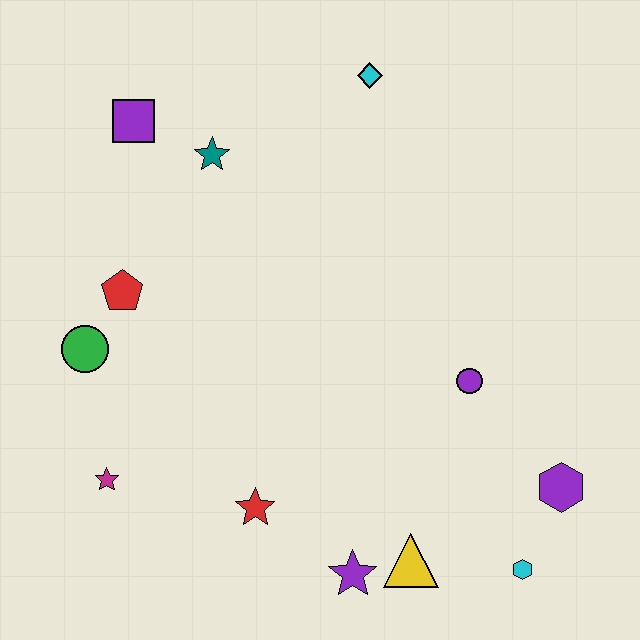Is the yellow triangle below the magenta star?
Yes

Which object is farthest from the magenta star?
The cyan diamond is farthest from the magenta star.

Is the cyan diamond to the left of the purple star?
No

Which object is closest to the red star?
The purple star is closest to the red star.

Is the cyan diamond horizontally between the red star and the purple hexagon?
Yes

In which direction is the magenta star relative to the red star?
The magenta star is to the left of the red star.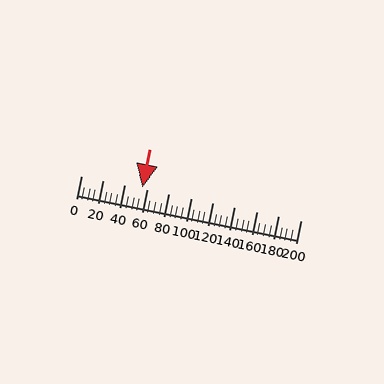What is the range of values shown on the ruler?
The ruler shows values from 0 to 200.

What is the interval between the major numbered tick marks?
The major tick marks are spaced 20 units apart.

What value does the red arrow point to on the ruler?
The red arrow points to approximately 56.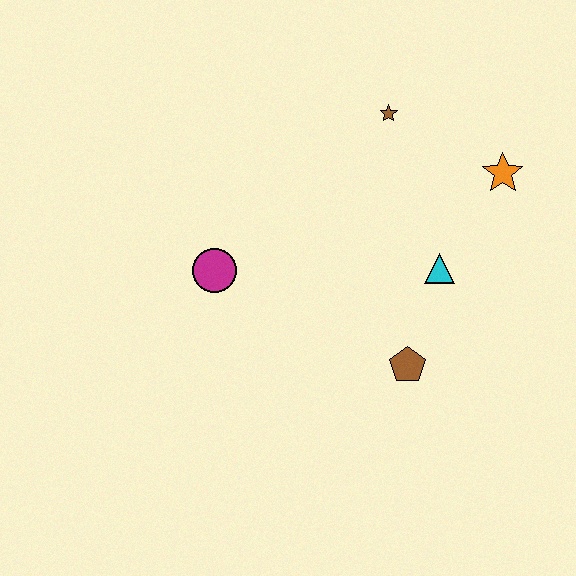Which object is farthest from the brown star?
The brown pentagon is farthest from the brown star.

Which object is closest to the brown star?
The orange star is closest to the brown star.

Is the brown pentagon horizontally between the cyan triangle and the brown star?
Yes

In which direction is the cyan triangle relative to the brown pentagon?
The cyan triangle is above the brown pentagon.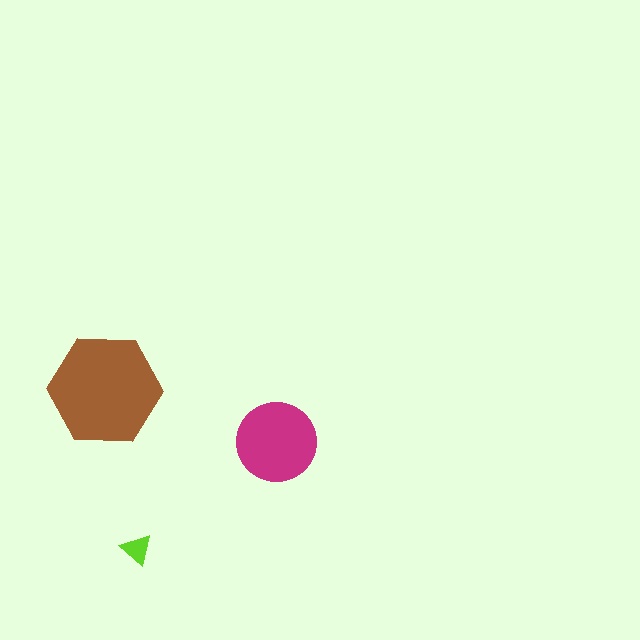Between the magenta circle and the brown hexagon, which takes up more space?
The brown hexagon.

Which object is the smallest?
The lime triangle.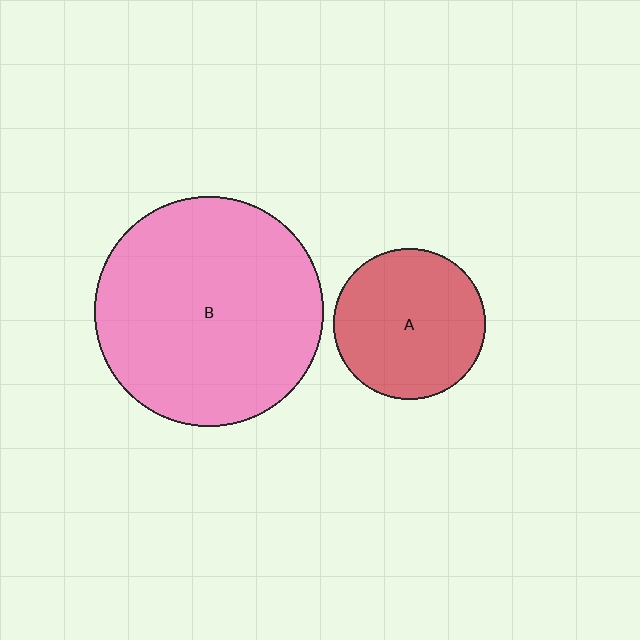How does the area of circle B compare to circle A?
Approximately 2.3 times.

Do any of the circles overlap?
No, none of the circles overlap.